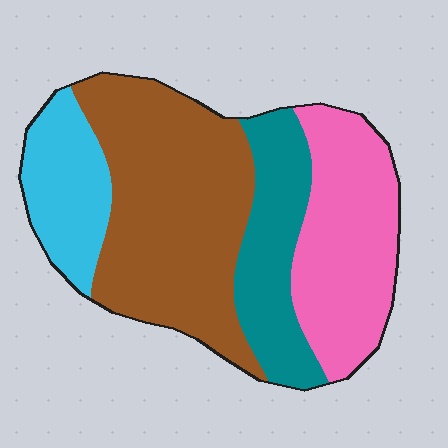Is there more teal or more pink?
Pink.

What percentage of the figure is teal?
Teal covers roughly 20% of the figure.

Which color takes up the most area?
Brown, at roughly 40%.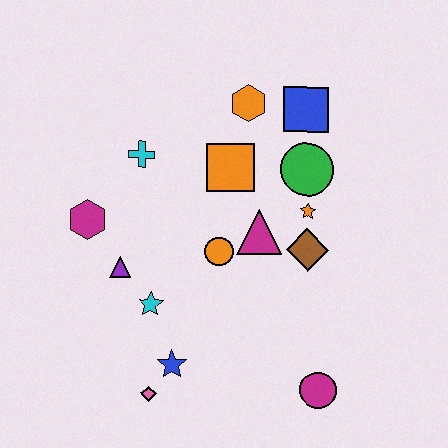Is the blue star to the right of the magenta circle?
No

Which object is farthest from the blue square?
The pink diamond is farthest from the blue square.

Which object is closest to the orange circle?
The magenta triangle is closest to the orange circle.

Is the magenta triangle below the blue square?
Yes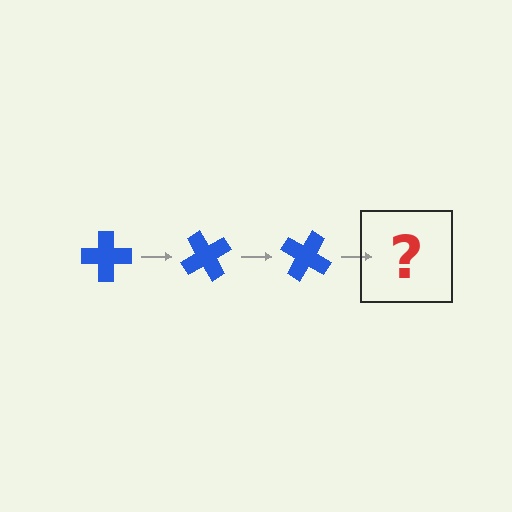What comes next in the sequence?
The next element should be a blue cross rotated 180 degrees.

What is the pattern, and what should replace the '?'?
The pattern is that the cross rotates 60 degrees each step. The '?' should be a blue cross rotated 180 degrees.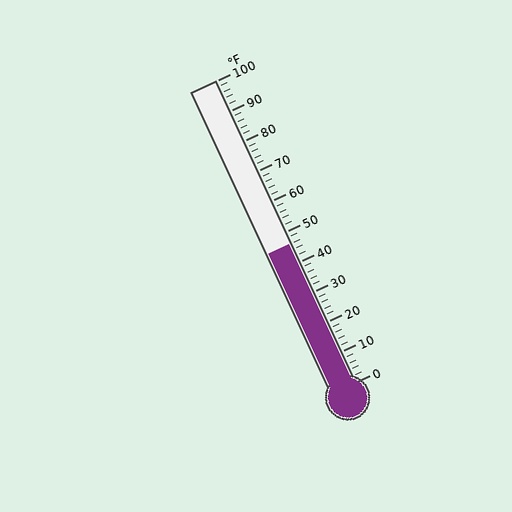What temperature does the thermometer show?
The thermometer shows approximately 46°F.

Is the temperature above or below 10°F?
The temperature is above 10°F.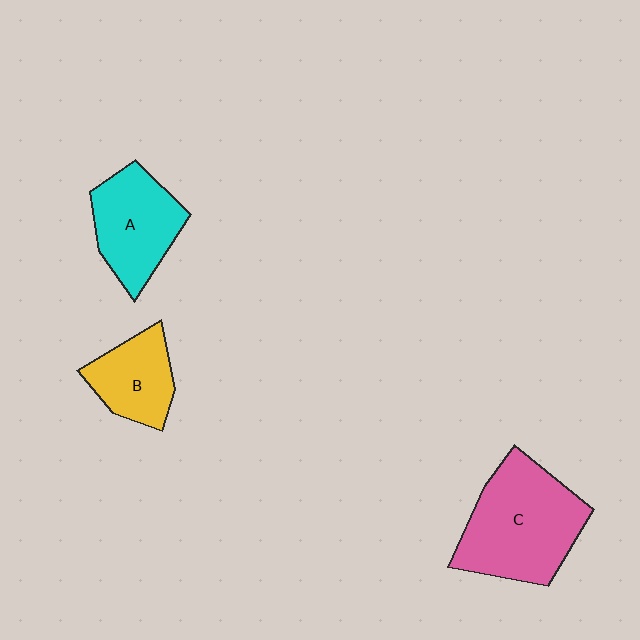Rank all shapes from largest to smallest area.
From largest to smallest: C (pink), A (cyan), B (yellow).